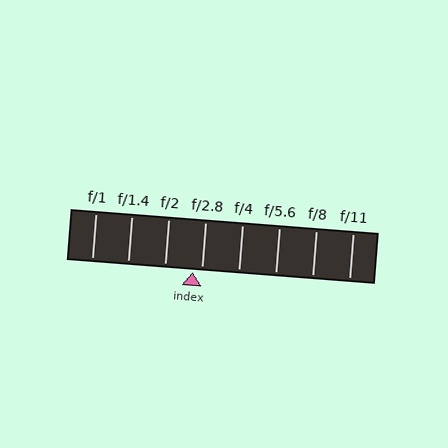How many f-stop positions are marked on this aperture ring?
There are 8 f-stop positions marked.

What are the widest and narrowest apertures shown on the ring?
The widest aperture shown is f/1 and the narrowest is f/11.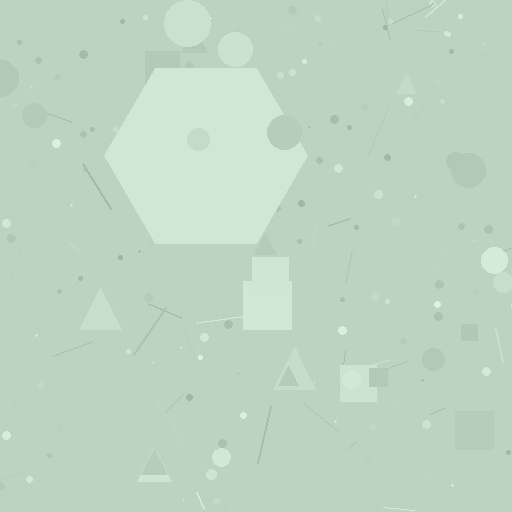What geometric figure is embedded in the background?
A hexagon is embedded in the background.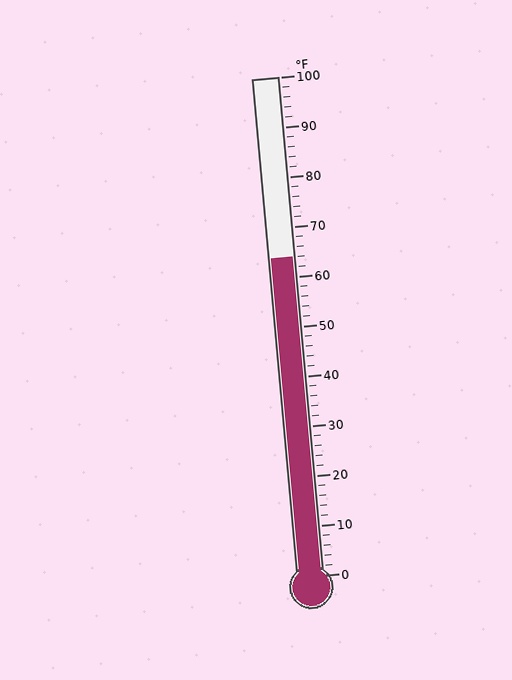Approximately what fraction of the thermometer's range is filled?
The thermometer is filled to approximately 65% of its range.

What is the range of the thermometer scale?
The thermometer scale ranges from 0°F to 100°F.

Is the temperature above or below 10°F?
The temperature is above 10°F.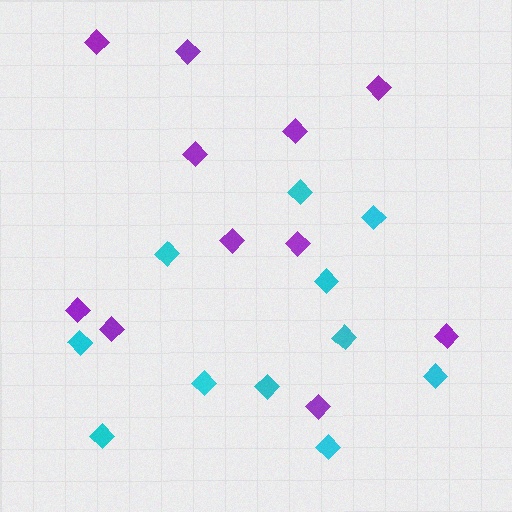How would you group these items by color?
There are 2 groups: one group of purple diamonds (11) and one group of cyan diamonds (11).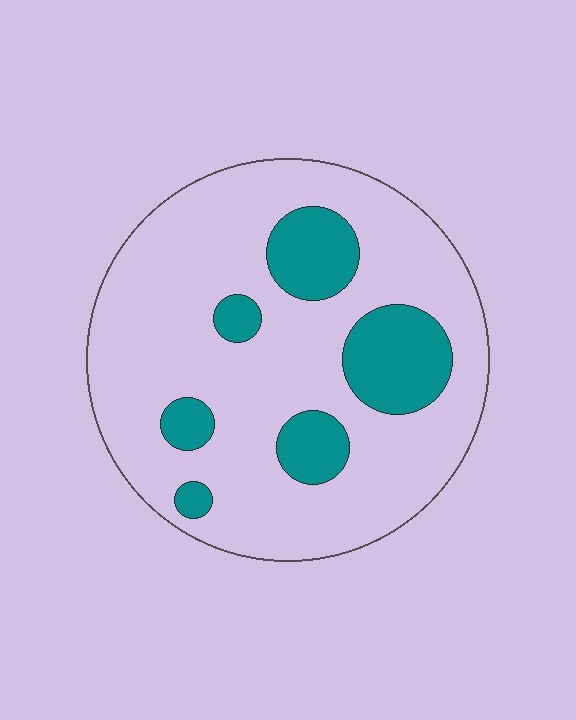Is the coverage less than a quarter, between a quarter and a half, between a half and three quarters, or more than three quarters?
Less than a quarter.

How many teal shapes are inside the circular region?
6.